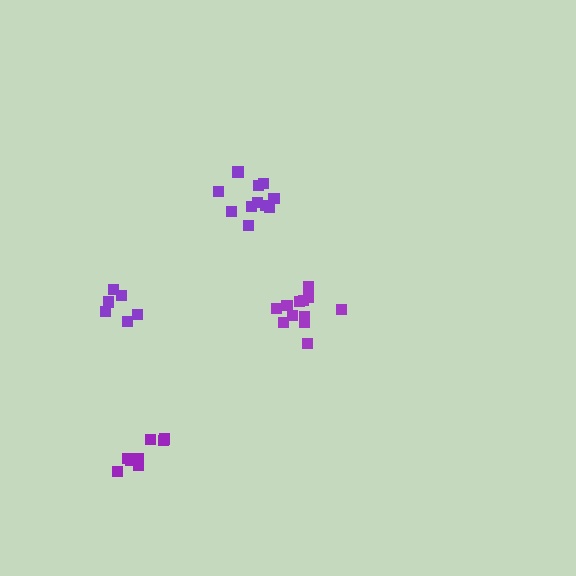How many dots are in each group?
Group 1: 11 dots, Group 2: 6 dots, Group 3: 8 dots, Group 4: 12 dots (37 total).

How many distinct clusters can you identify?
There are 4 distinct clusters.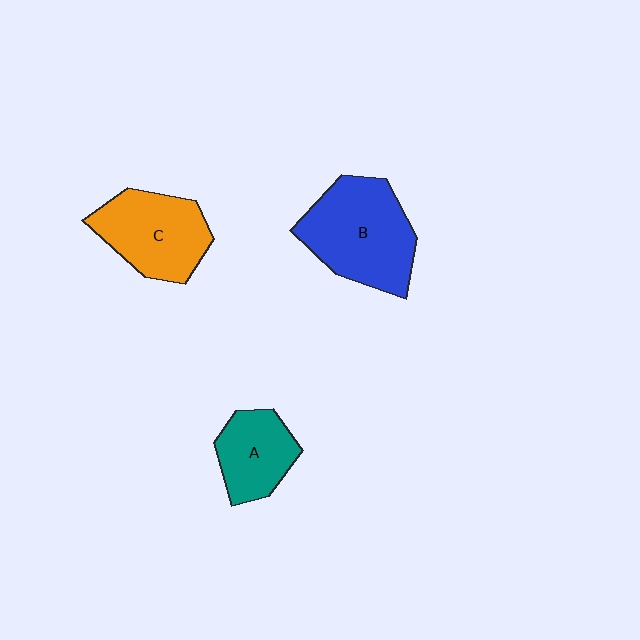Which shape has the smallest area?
Shape A (teal).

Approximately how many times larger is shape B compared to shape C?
Approximately 1.2 times.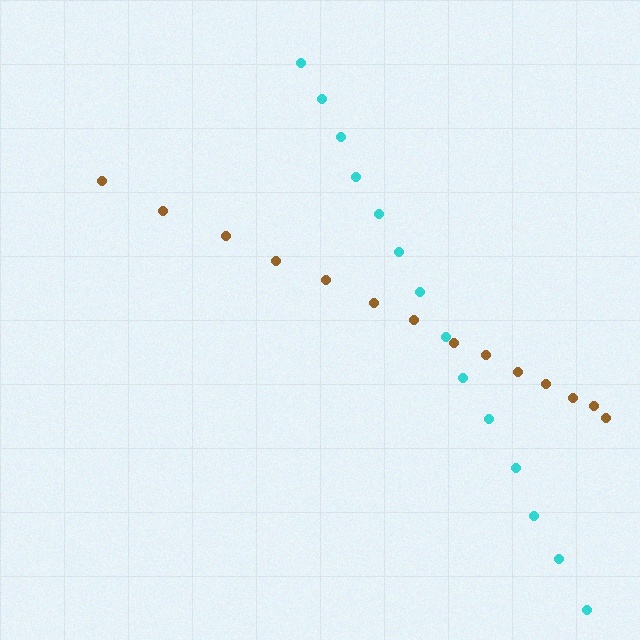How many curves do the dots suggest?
There are 2 distinct paths.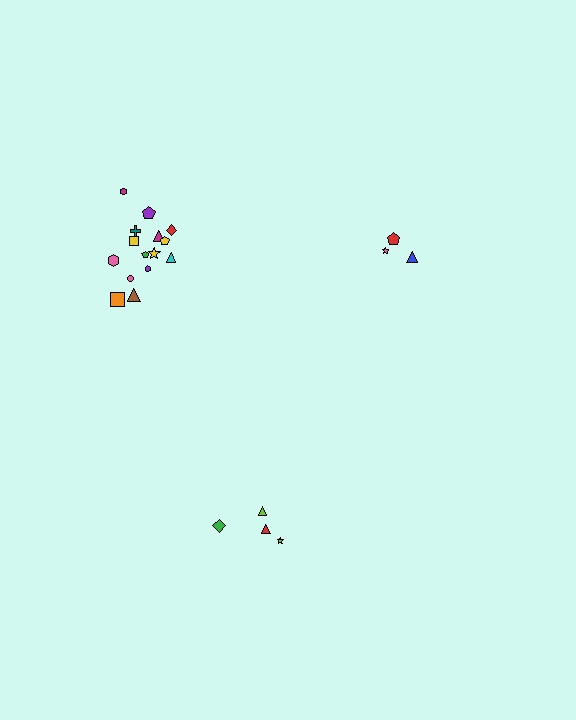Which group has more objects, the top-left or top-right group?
The top-left group.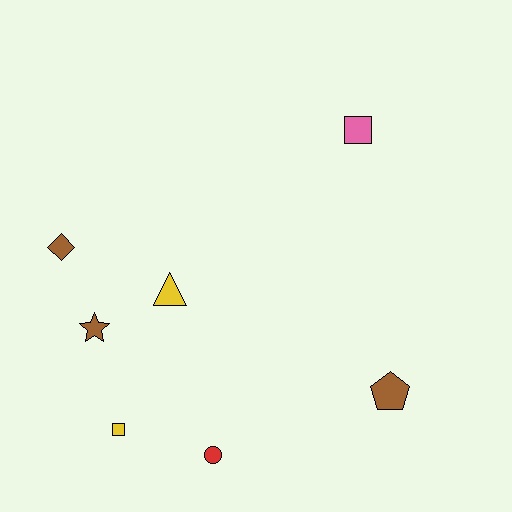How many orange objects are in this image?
There are no orange objects.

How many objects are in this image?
There are 7 objects.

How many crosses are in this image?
There are no crosses.